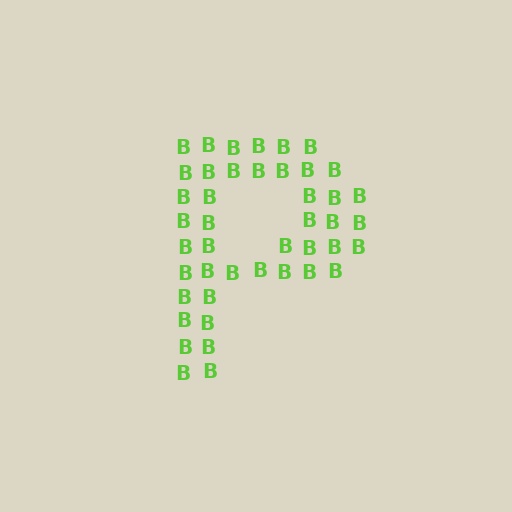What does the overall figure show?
The overall figure shows the letter P.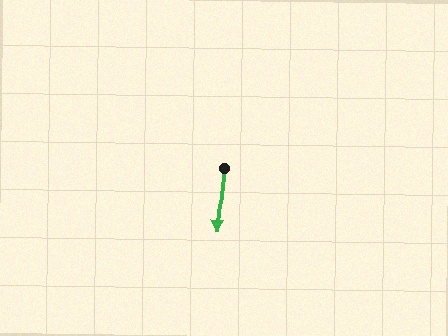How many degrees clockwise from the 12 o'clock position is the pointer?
Approximately 186 degrees.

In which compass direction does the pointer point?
South.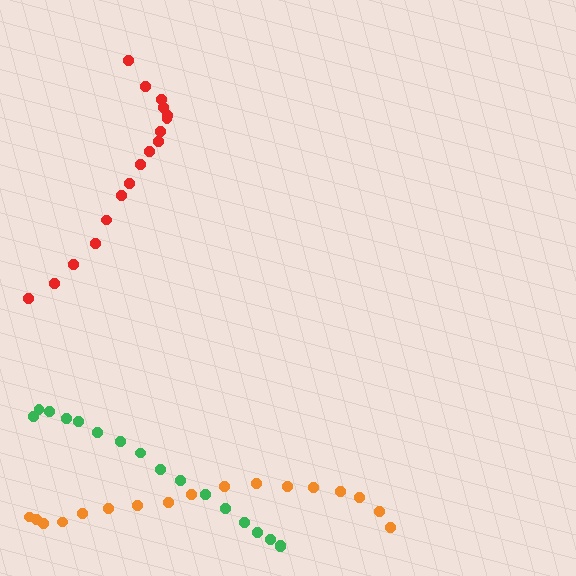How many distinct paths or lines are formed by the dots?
There are 3 distinct paths.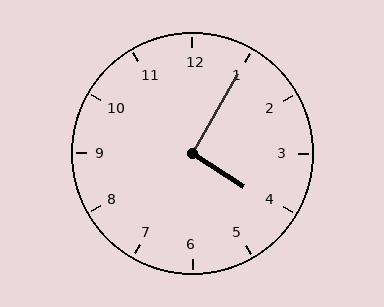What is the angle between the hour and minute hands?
Approximately 92 degrees.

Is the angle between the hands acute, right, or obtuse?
It is right.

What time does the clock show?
4:05.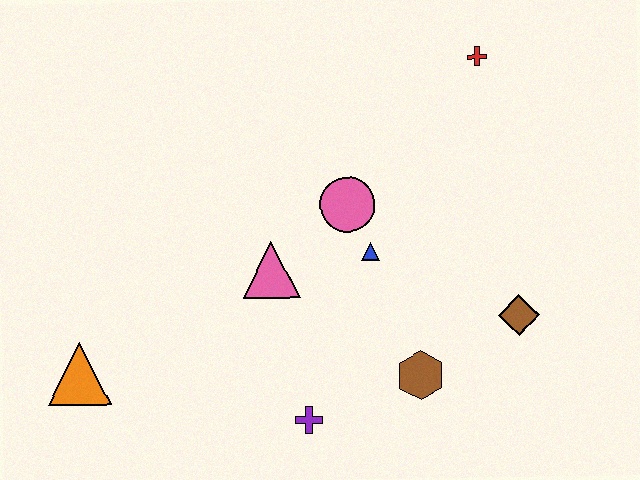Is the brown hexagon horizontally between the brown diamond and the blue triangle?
Yes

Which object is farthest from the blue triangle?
The orange triangle is farthest from the blue triangle.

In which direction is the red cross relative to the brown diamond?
The red cross is above the brown diamond.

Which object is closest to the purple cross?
The brown hexagon is closest to the purple cross.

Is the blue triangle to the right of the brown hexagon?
No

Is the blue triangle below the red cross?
Yes